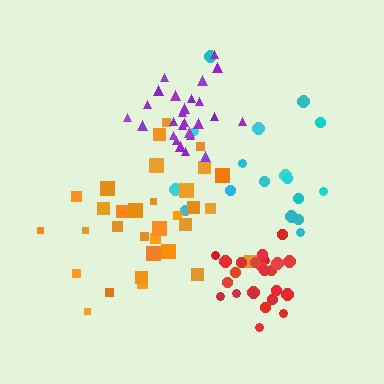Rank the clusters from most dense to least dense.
red, purple, orange, cyan.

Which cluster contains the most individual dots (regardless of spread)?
Orange (32).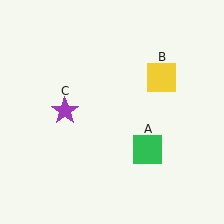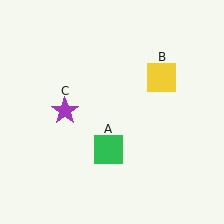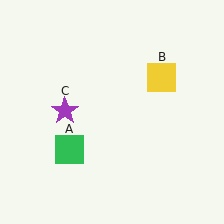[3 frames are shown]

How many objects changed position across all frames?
1 object changed position: green square (object A).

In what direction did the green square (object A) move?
The green square (object A) moved left.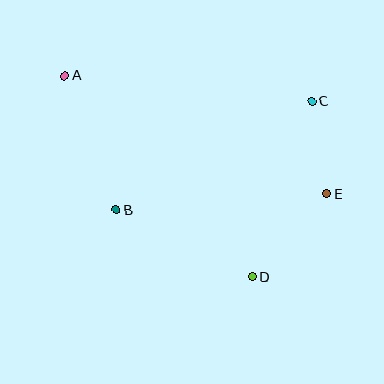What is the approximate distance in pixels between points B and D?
The distance between B and D is approximately 152 pixels.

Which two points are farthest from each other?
Points A and E are farthest from each other.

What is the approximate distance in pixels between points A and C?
The distance between A and C is approximately 248 pixels.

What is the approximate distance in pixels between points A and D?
The distance between A and D is approximately 275 pixels.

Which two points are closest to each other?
Points C and E are closest to each other.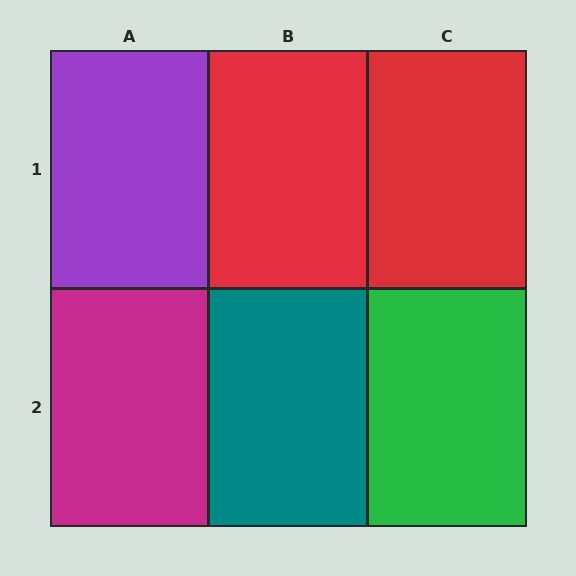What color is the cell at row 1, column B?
Red.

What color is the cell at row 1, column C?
Red.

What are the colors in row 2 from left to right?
Magenta, teal, green.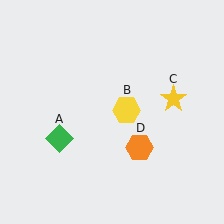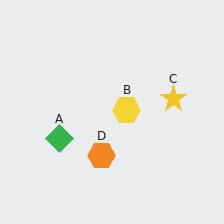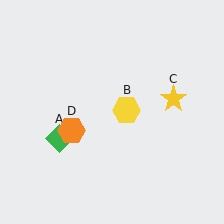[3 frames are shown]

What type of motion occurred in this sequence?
The orange hexagon (object D) rotated clockwise around the center of the scene.